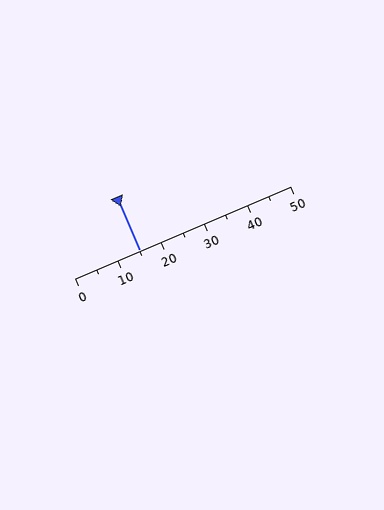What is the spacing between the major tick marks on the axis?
The major ticks are spaced 10 apart.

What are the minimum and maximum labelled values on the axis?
The axis runs from 0 to 50.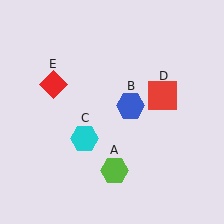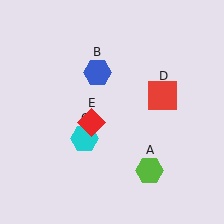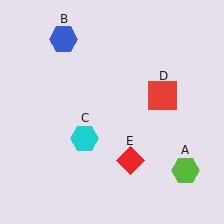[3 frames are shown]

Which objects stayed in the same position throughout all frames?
Cyan hexagon (object C) and red square (object D) remained stationary.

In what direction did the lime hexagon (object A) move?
The lime hexagon (object A) moved right.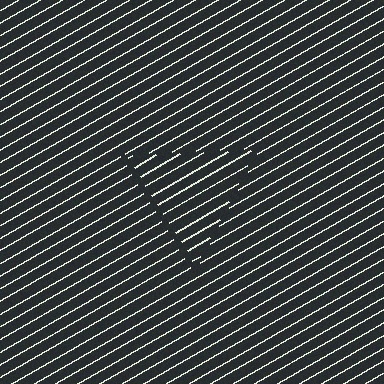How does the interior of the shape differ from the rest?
The interior of the shape contains the same grating, shifted by half a period — the contour is defined by the phase discontinuity where line-ends from the inner and outer gratings abut.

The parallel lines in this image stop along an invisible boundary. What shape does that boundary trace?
An illusory triangle. The interior of the shape contains the same grating, shifted by half a period — the contour is defined by the phase discontinuity where line-ends from the inner and outer gratings abut.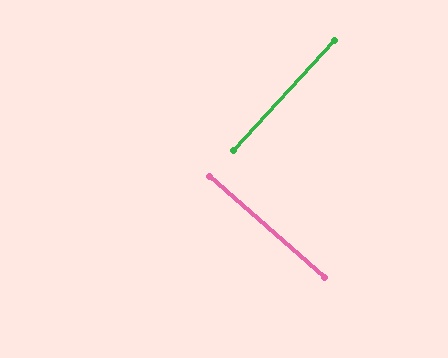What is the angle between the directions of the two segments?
Approximately 89 degrees.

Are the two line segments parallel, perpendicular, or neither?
Perpendicular — they meet at approximately 89°.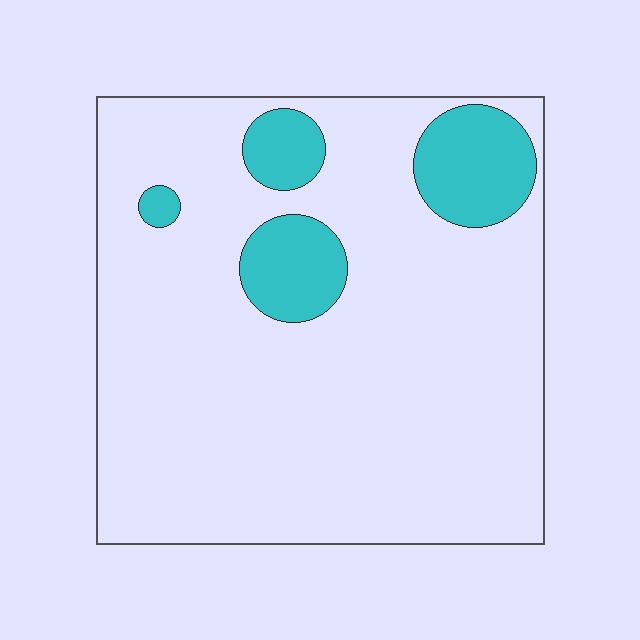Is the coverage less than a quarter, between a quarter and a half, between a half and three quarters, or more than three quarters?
Less than a quarter.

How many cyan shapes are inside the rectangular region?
4.